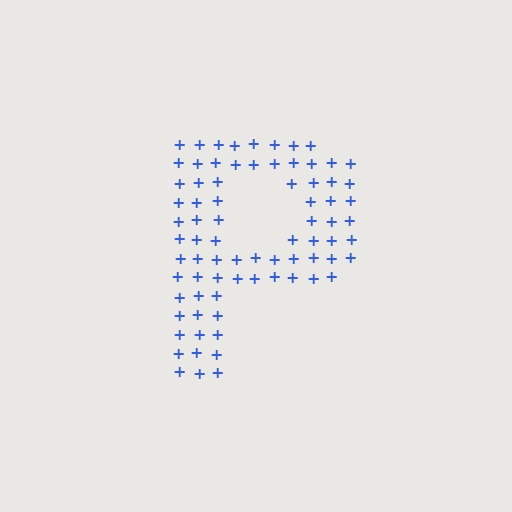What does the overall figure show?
The overall figure shows the letter P.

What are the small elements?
The small elements are plus signs.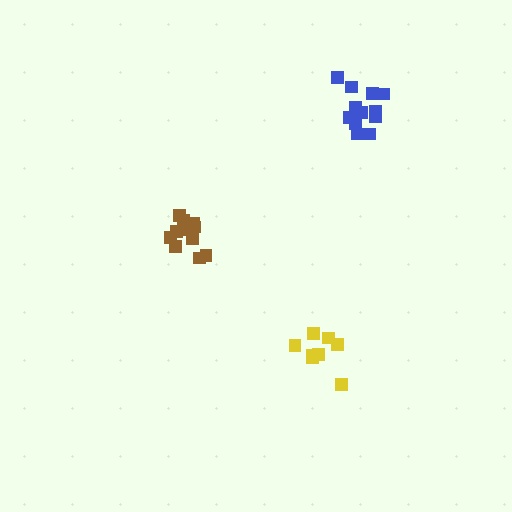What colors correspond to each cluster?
The clusters are colored: blue, yellow, brown.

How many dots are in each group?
Group 1: 12 dots, Group 2: 8 dots, Group 3: 11 dots (31 total).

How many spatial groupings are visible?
There are 3 spatial groupings.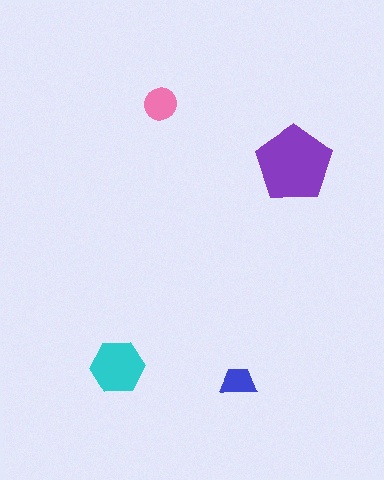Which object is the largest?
The purple pentagon.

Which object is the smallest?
The blue trapezoid.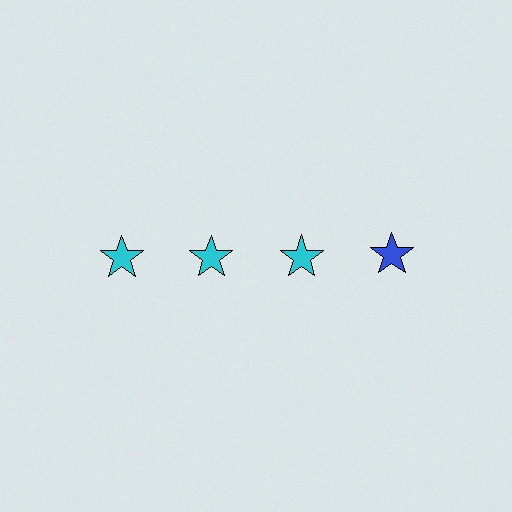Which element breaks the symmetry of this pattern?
The blue star in the top row, second from right column breaks the symmetry. All other shapes are cyan stars.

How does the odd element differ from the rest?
It has a different color: blue instead of cyan.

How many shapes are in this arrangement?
There are 4 shapes arranged in a grid pattern.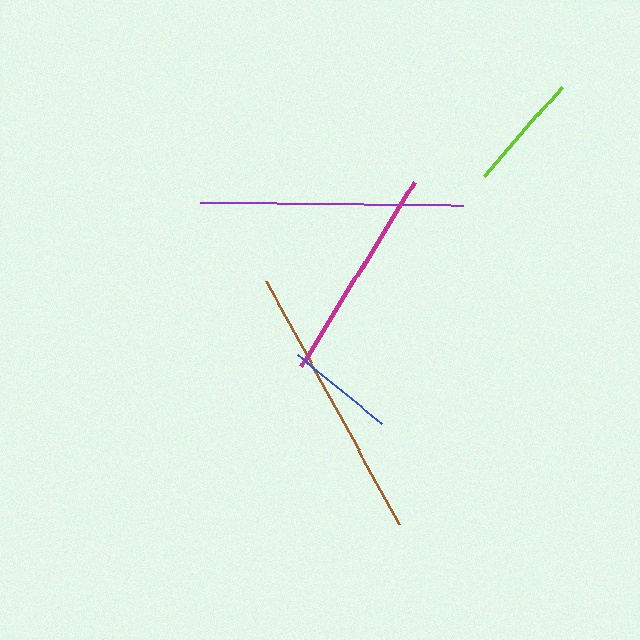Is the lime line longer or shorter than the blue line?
The lime line is longer than the blue line.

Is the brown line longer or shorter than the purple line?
The brown line is longer than the purple line.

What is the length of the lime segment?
The lime segment is approximately 119 pixels long.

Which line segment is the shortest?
The blue line is the shortest at approximately 109 pixels.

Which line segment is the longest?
The brown line is the longest at approximately 276 pixels.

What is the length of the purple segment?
The purple segment is approximately 263 pixels long.